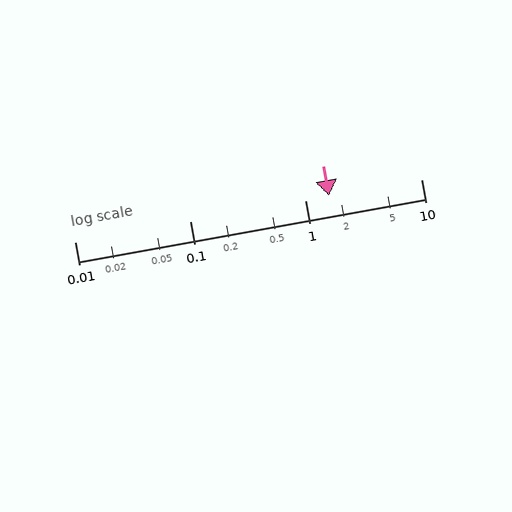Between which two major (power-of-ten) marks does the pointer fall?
The pointer is between 1 and 10.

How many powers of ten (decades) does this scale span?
The scale spans 3 decades, from 0.01 to 10.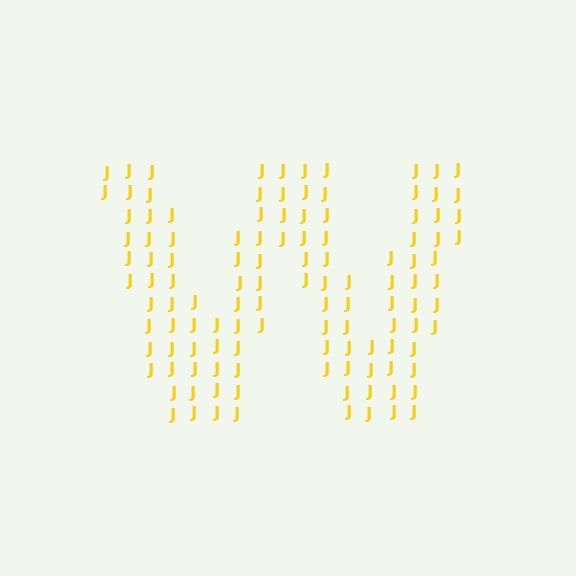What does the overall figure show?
The overall figure shows the letter W.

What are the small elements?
The small elements are letter J's.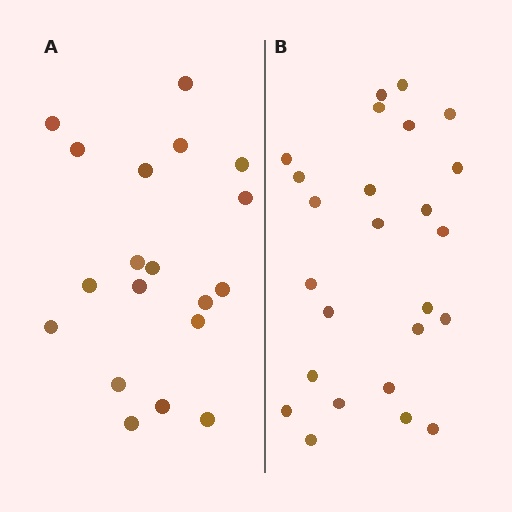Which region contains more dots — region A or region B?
Region B (the right region) has more dots.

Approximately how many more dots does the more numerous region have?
Region B has about 6 more dots than region A.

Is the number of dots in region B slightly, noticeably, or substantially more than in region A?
Region B has noticeably more, but not dramatically so. The ratio is roughly 1.3 to 1.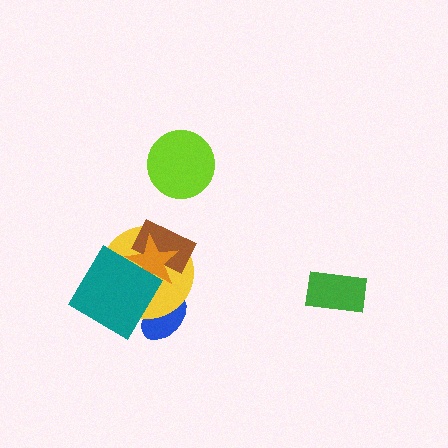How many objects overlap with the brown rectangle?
3 objects overlap with the brown rectangle.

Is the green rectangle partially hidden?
No, no other shape covers it.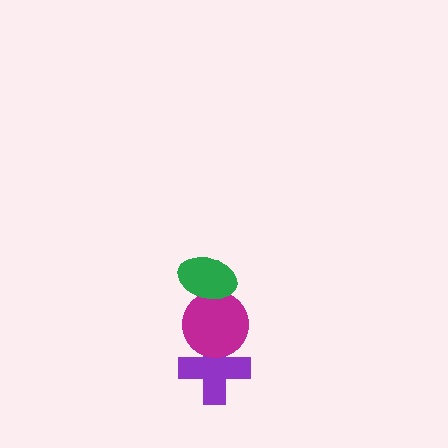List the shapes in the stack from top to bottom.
From top to bottom: the green ellipse, the magenta circle, the purple cross.